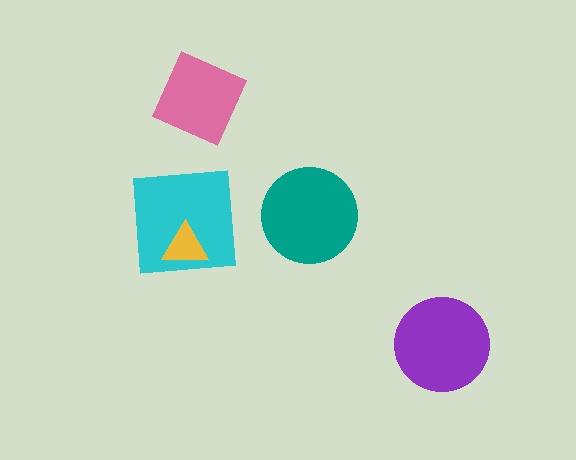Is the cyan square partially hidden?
Yes, it is partially covered by another shape.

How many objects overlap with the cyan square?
1 object overlaps with the cyan square.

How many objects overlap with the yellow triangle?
1 object overlaps with the yellow triangle.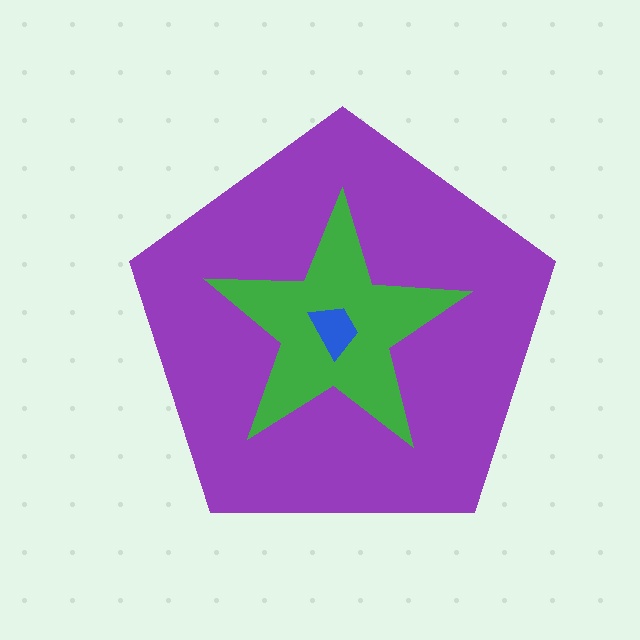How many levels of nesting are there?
3.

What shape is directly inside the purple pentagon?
The green star.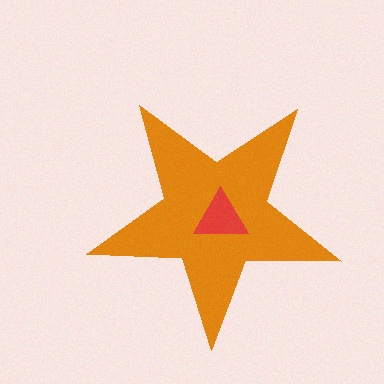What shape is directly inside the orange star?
The red triangle.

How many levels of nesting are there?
2.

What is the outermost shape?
The orange star.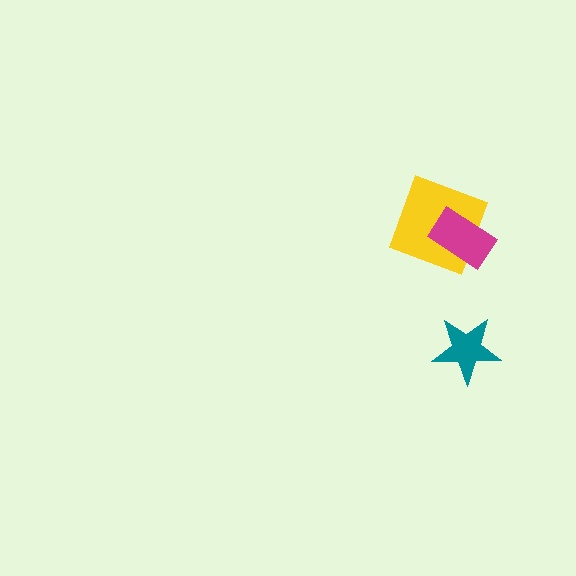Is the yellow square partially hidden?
Yes, it is partially covered by another shape.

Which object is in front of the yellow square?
The magenta rectangle is in front of the yellow square.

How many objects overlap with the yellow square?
1 object overlaps with the yellow square.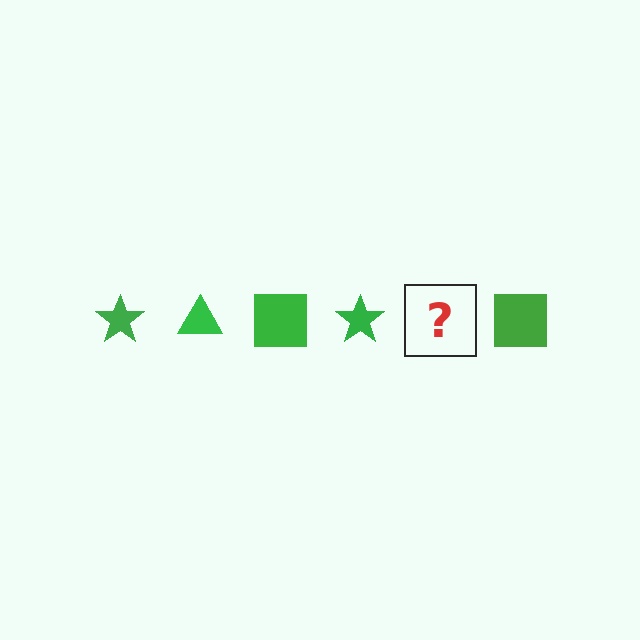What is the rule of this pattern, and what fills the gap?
The rule is that the pattern cycles through star, triangle, square shapes in green. The gap should be filled with a green triangle.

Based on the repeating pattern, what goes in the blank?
The blank should be a green triangle.